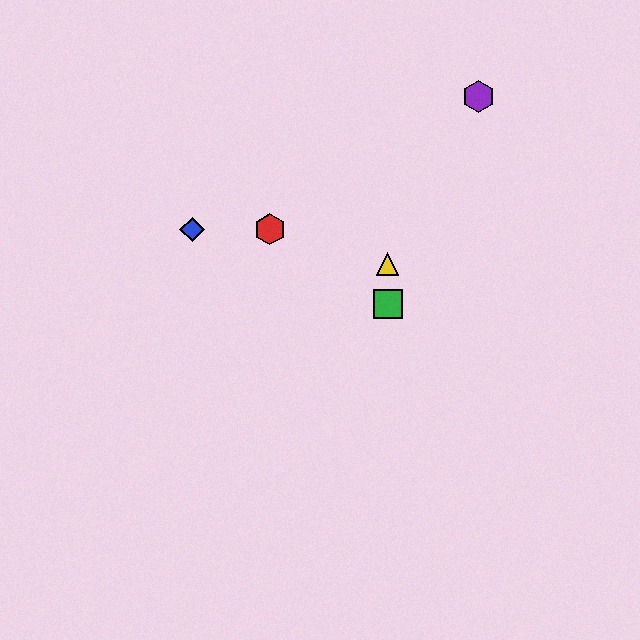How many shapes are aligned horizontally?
2 shapes (the red hexagon, the blue diamond) are aligned horizontally.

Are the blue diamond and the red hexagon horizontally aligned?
Yes, both are at y≈229.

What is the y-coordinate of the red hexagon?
The red hexagon is at y≈229.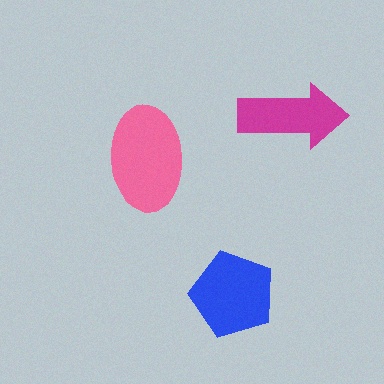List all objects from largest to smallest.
The pink ellipse, the blue pentagon, the magenta arrow.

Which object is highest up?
The magenta arrow is topmost.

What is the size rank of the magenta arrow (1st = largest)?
3rd.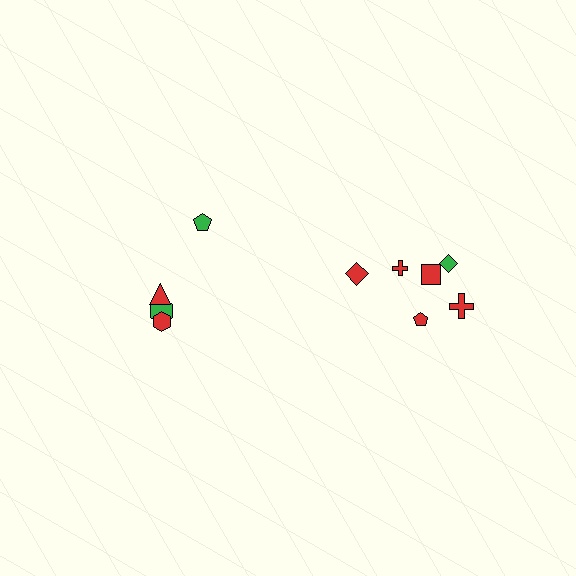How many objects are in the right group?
There are 6 objects.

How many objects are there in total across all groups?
There are 10 objects.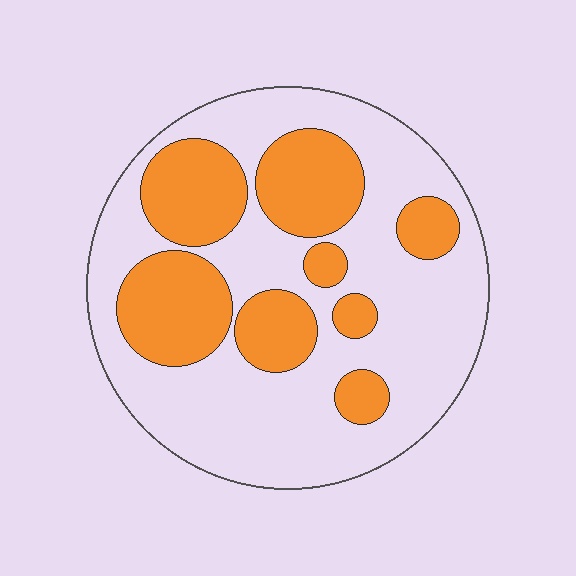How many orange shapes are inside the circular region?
8.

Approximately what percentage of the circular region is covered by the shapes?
Approximately 35%.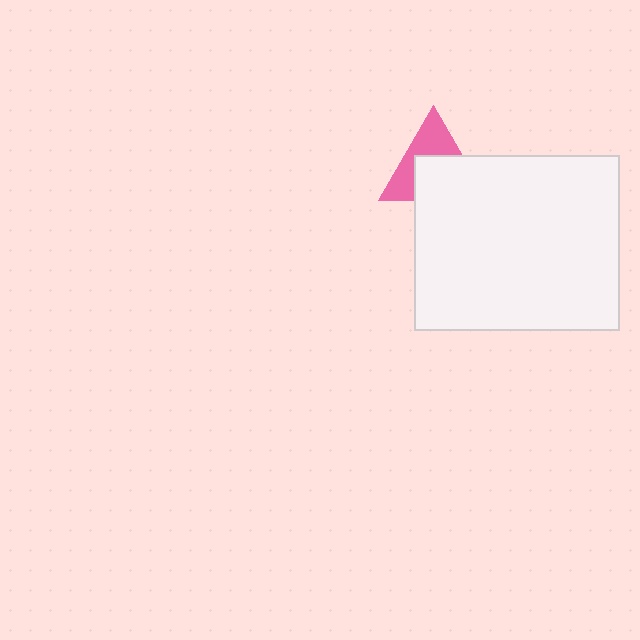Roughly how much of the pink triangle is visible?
About half of it is visible (roughly 47%).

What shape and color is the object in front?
The object in front is a white rectangle.